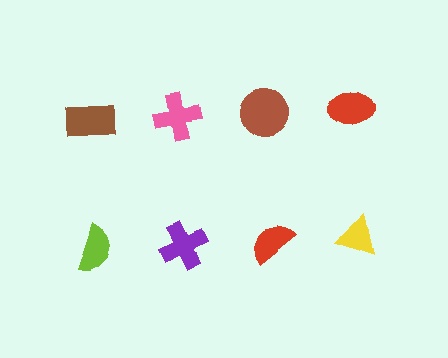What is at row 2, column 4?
A yellow triangle.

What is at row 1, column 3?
A brown circle.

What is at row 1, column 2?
A pink cross.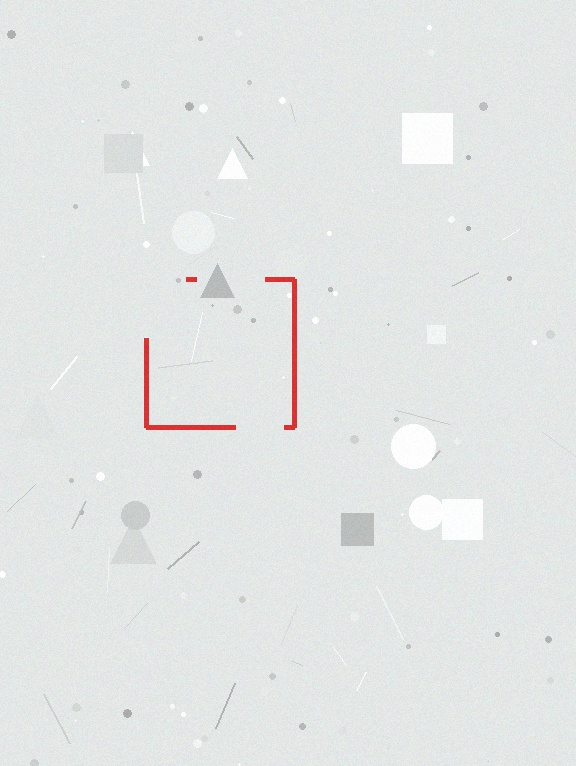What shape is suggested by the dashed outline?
The dashed outline suggests a square.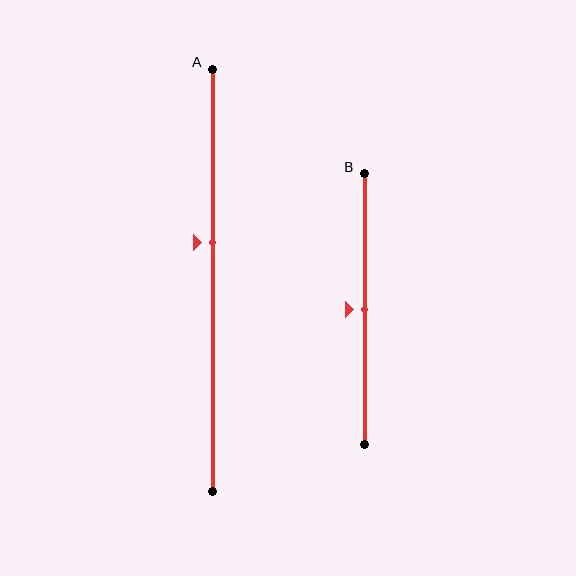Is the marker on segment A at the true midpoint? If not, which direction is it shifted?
No, the marker on segment A is shifted upward by about 9% of the segment length.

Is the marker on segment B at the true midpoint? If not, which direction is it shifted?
Yes, the marker on segment B is at the true midpoint.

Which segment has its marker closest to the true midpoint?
Segment B has its marker closest to the true midpoint.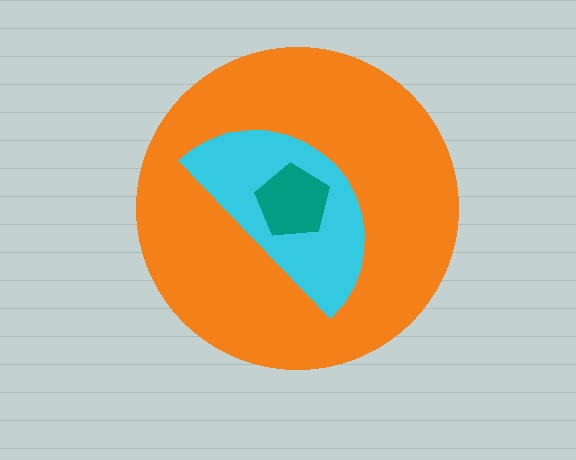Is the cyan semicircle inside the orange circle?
Yes.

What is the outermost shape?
The orange circle.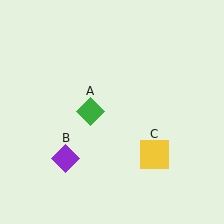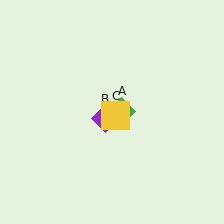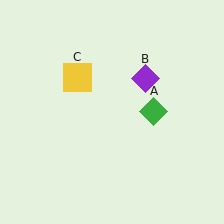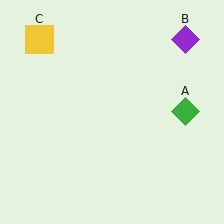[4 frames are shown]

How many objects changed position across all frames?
3 objects changed position: green diamond (object A), purple diamond (object B), yellow square (object C).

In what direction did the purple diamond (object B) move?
The purple diamond (object B) moved up and to the right.